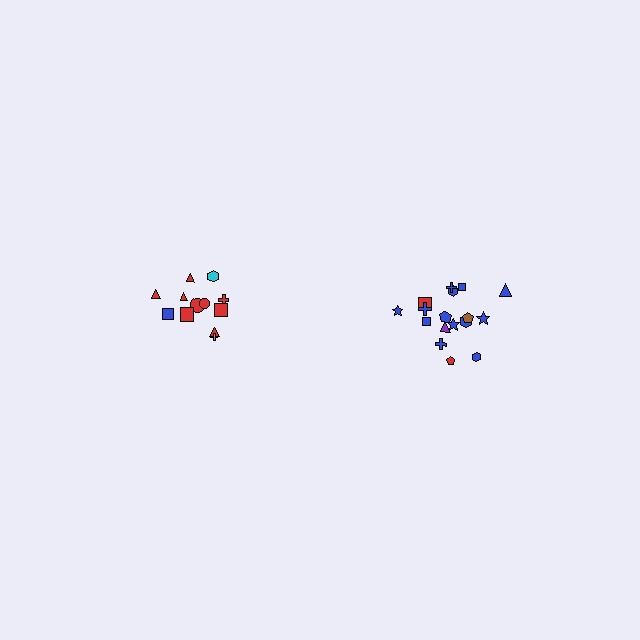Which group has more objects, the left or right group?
The right group.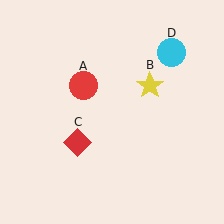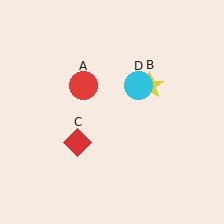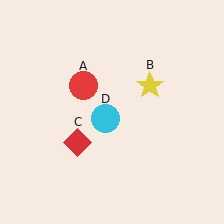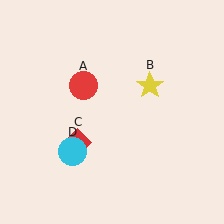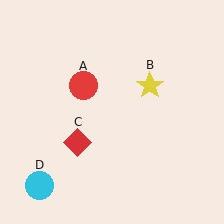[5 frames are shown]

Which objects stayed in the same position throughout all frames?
Red circle (object A) and yellow star (object B) and red diamond (object C) remained stationary.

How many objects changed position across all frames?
1 object changed position: cyan circle (object D).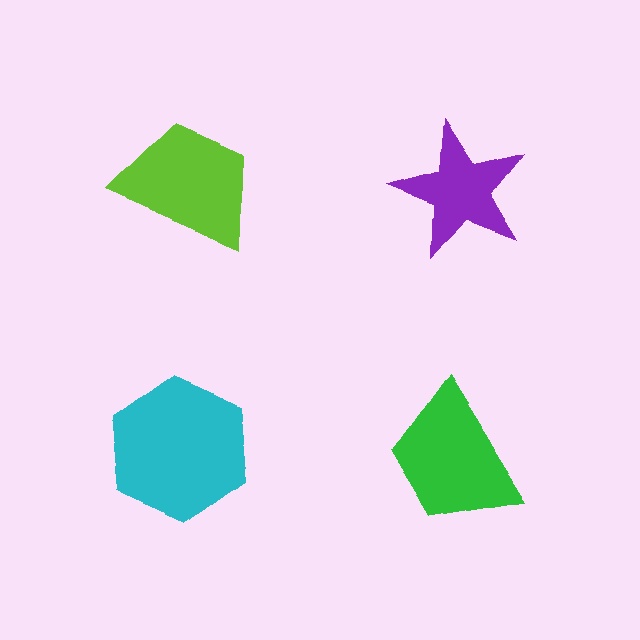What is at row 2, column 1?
A cyan hexagon.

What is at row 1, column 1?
A lime trapezoid.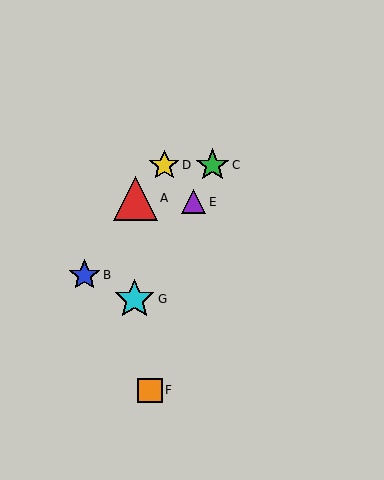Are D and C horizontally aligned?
Yes, both are at y≈165.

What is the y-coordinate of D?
Object D is at y≈165.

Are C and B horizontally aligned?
No, C is at y≈165 and B is at y≈275.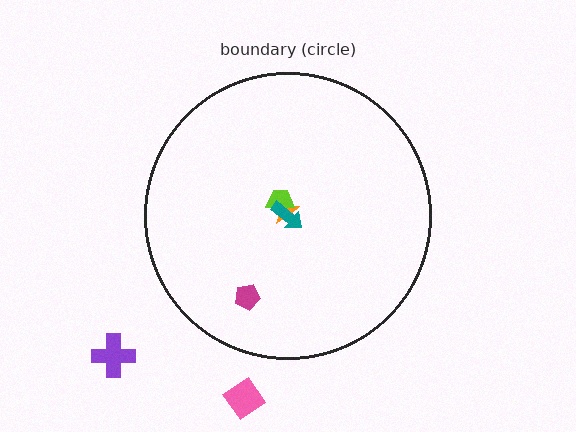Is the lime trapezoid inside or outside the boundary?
Inside.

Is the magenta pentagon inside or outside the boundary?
Inside.